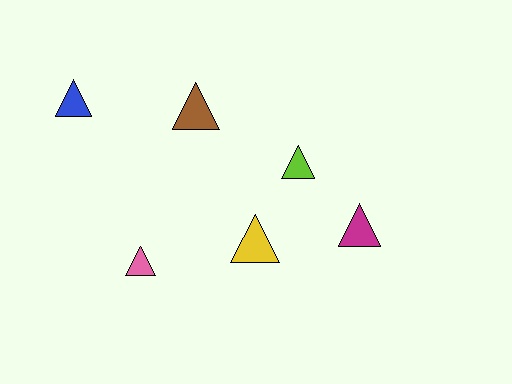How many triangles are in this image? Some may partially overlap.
There are 6 triangles.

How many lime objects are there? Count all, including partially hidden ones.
There is 1 lime object.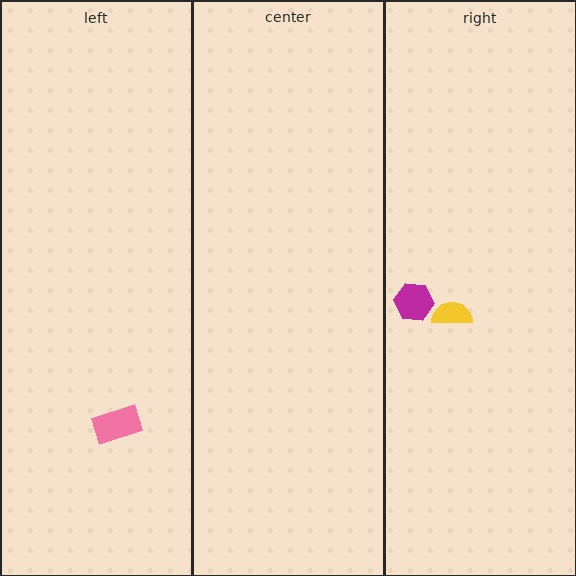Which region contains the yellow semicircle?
The right region.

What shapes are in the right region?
The yellow semicircle, the magenta hexagon.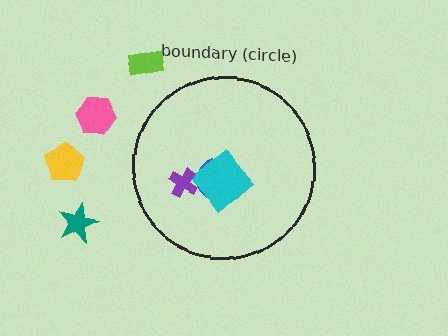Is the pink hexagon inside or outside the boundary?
Outside.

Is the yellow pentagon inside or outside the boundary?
Outside.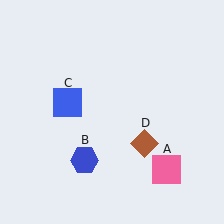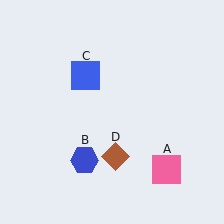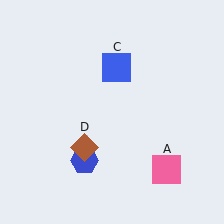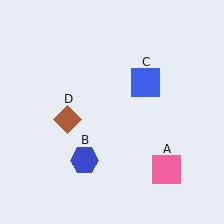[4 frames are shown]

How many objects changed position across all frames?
2 objects changed position: blue square (object C), brown diamond (object D).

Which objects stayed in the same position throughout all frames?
Pink square (object A) and blue hexagon (object B) remained stationary.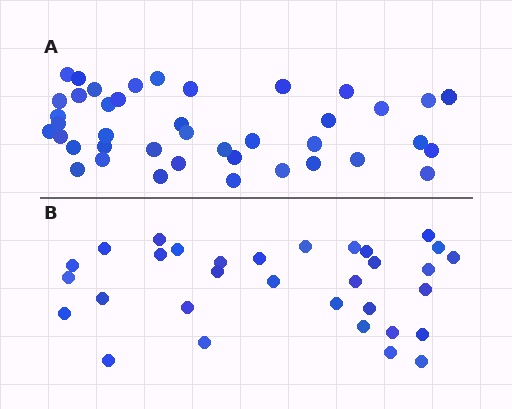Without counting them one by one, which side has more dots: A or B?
Region A (the top region) has more dots.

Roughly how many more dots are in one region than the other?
Region A has roughly 8 or so more dots than region B.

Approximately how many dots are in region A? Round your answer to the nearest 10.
About 40 dots. (The exact count is 41, which rounds to 40.)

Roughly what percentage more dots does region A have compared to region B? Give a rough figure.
About 30% more.